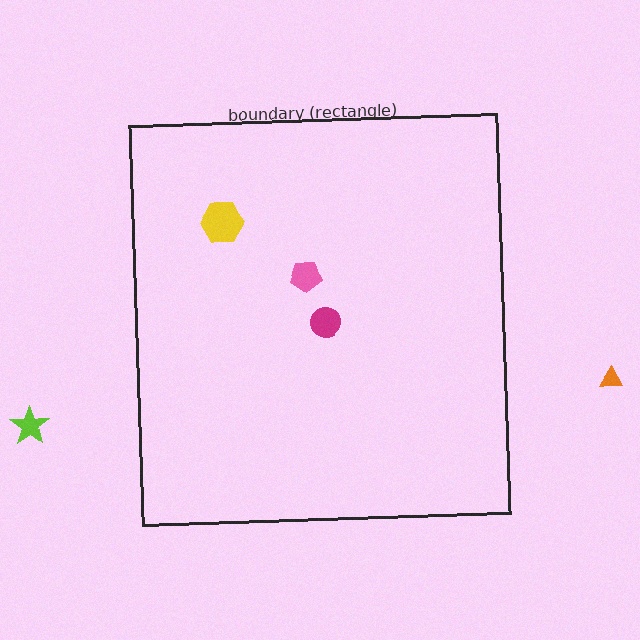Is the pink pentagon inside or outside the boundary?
Inside.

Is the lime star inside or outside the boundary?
Outside.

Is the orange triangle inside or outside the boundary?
Outside.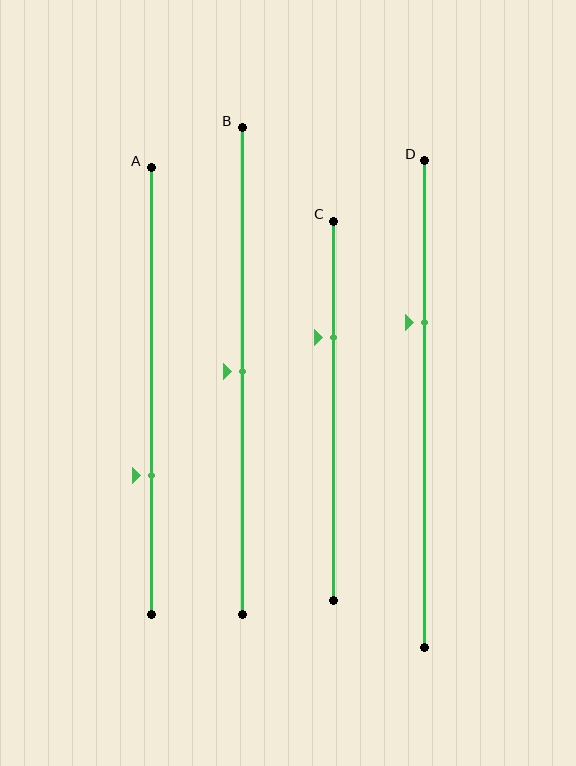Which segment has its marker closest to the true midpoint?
Segment B has its marker closest to the true midpoint.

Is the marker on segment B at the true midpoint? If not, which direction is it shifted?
Yes, the marker on segment B is at the true midpoint.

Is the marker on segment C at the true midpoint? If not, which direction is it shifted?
No, the marker on segment C is shifted upward by about 19% of the segment length.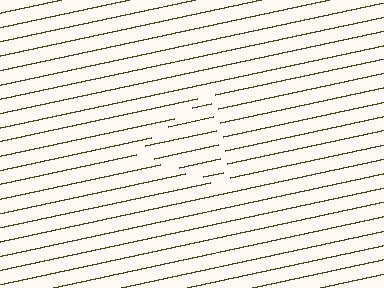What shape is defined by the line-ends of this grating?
An illusory triangle. The interior of the shape contains the same grating, shifted by half a period — the contour is defined by the phase discontinuity where line-ends from the inner and outer gratings abut.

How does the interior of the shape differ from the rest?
The interior of the shape contains the same grating, shifted by half a period — the contour is defined by the phase discontinuity where line-ends from the inner and outer gratings abut.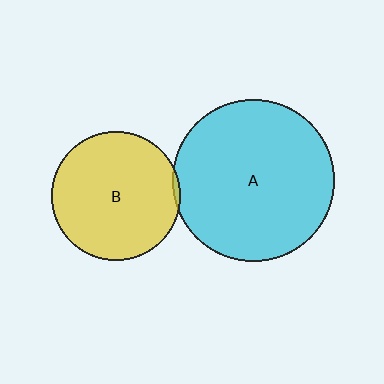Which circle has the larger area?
Circle A (cyan).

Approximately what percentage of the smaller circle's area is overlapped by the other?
Approximately 5%.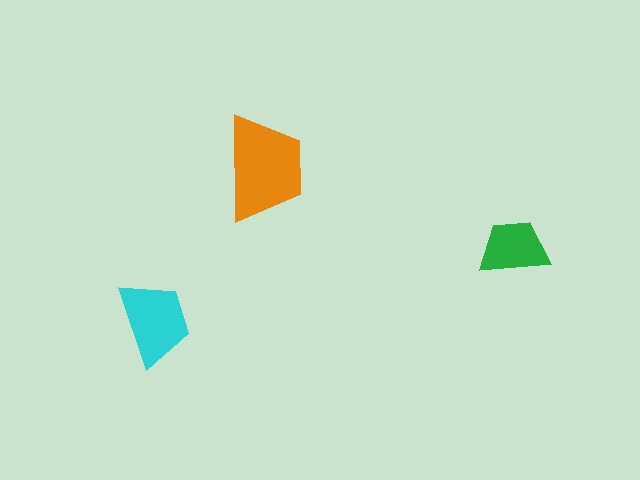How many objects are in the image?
There are 3 objects in the image.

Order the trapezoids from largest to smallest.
the orange one, the cyan one, the green one.